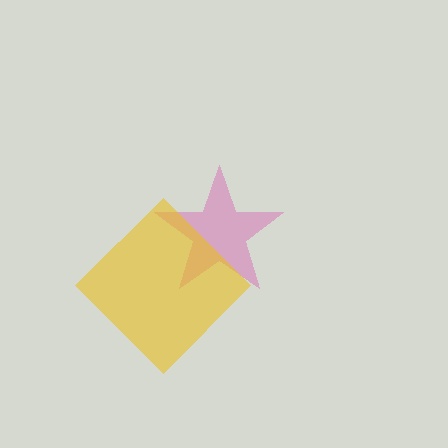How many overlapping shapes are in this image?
There are 2 overlapping shapes in the image.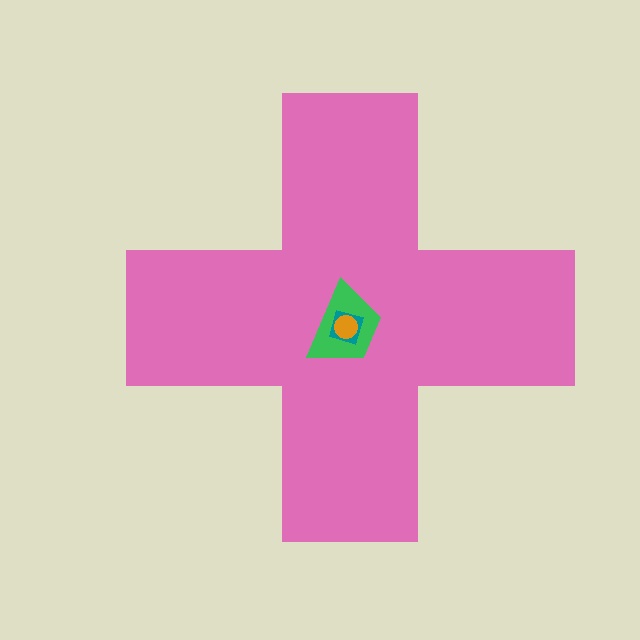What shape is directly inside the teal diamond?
The orange circle.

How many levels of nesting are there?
4.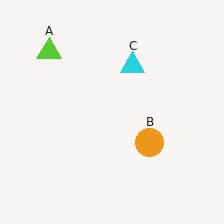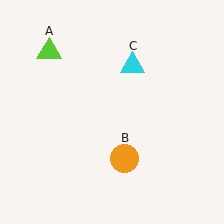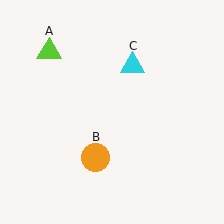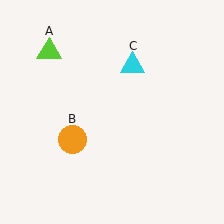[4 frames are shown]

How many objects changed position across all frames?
1 object changed position: orange circle (object B).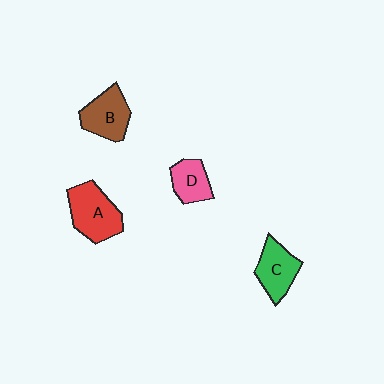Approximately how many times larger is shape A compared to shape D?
Approximately 1.7 times.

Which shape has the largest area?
Shape A (red).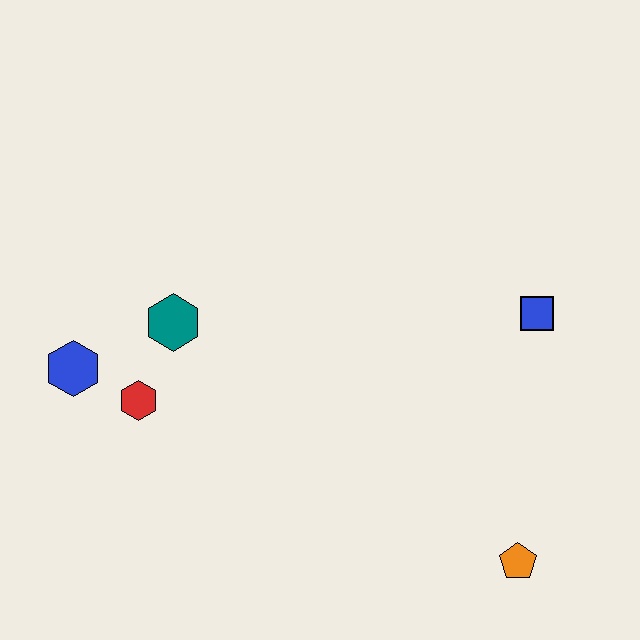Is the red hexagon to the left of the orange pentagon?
Yes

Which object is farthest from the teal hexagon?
The orange pentagon is farthest from the teal hexagon.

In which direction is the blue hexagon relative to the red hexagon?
The blue hexagon is to the left of the red hexagon.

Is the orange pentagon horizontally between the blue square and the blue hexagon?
Yes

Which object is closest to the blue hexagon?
The red hexagon is closest to the blue hexagon.